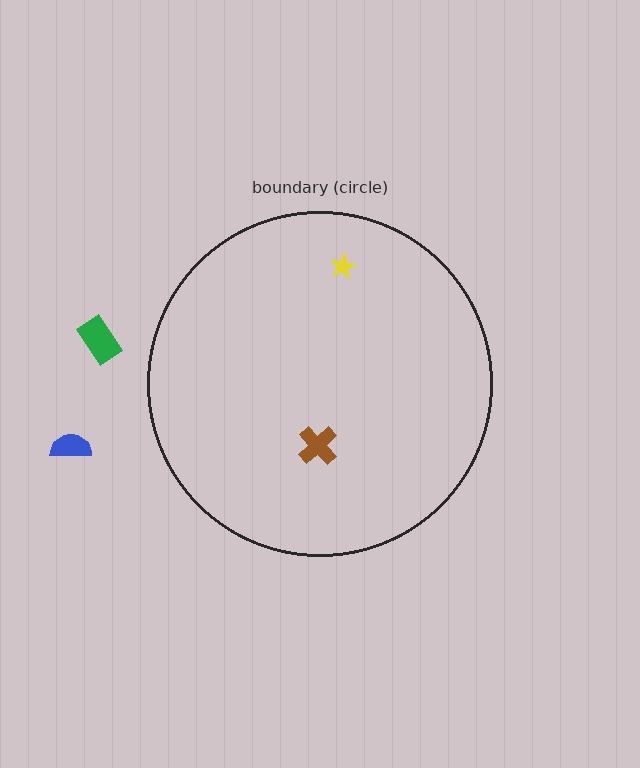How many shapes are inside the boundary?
2 inside, 2 outside.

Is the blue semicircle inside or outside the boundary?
Outside.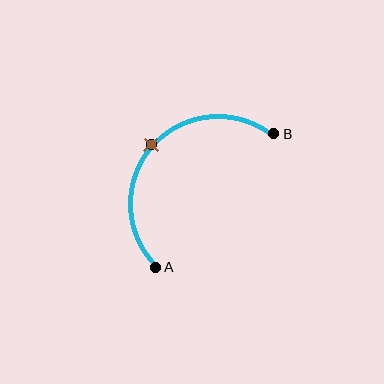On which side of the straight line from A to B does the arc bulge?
The arc bulges above and to the left of the straight line connecting A and B.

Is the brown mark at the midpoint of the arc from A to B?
Yes. The brown mark lies on the arc at equal arc-length from both A and B — it is the arc midpoint.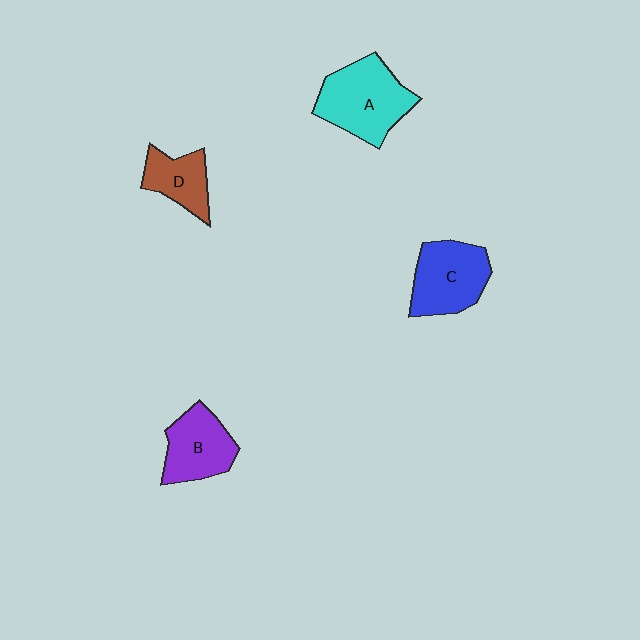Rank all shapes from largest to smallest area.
From largest to smallest: A (cyan), C (blue), B (purple), D (brown).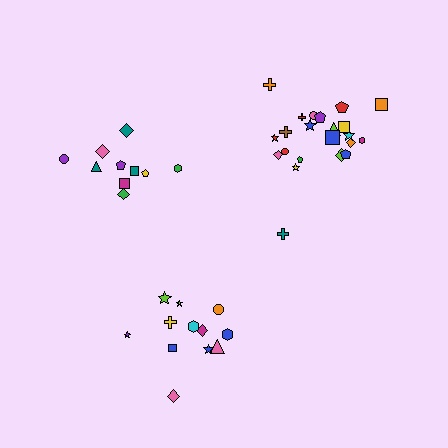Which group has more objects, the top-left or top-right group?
The top-right group.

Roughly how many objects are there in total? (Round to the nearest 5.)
Roughly 45 objects in total.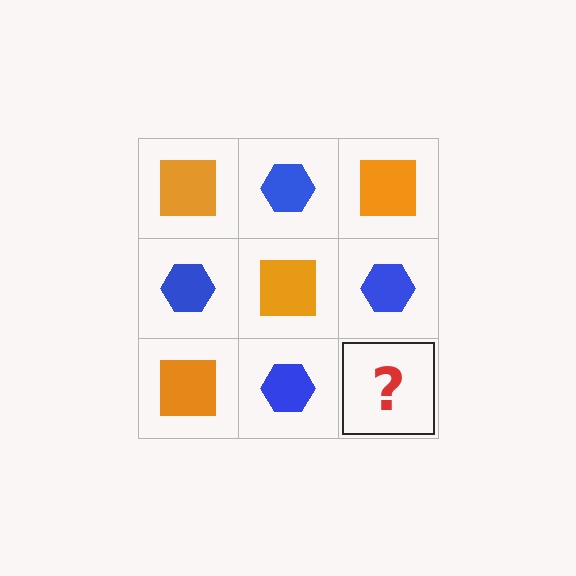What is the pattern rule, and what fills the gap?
The rule is that it alternates orange square and blue hexagon in a checkerboard pattern. The gap should be filled with an orange square.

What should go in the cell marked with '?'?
The missing cell should contain an orange square.